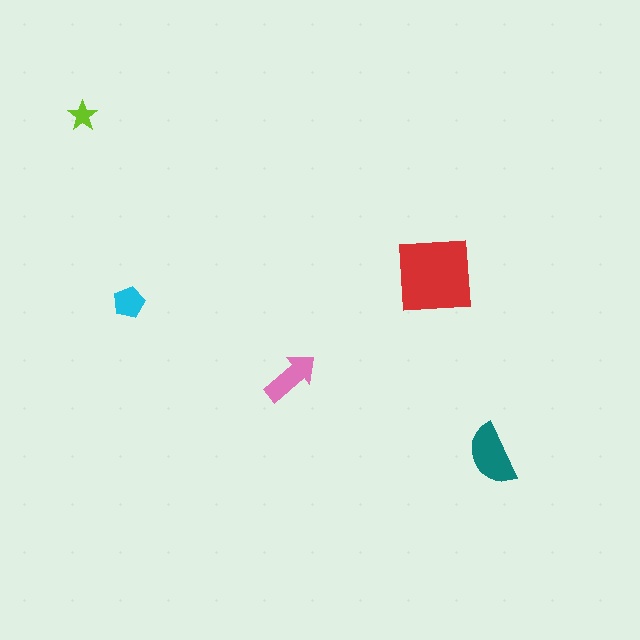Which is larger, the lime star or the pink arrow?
The pink arrow.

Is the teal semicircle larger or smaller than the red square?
Smaller.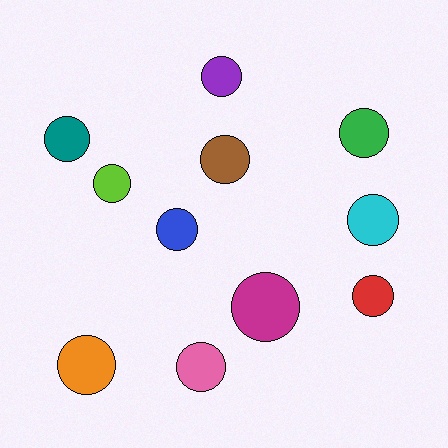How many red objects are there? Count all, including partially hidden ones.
There is 1 red object.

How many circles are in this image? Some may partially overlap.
There are 11 circles.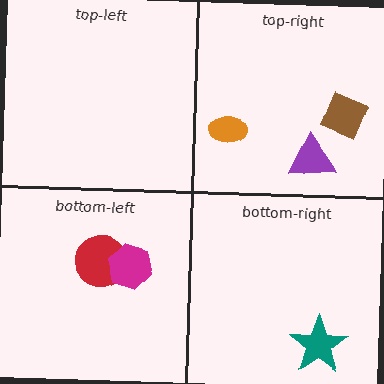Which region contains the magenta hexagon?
The bottom-left region.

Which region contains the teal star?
The bottom-right region.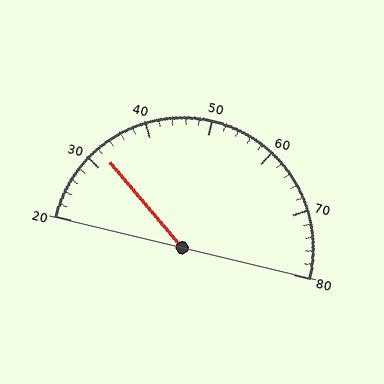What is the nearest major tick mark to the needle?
The nearest major tick mark is 30.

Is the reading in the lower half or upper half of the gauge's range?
The reading is in the lower half of the range (20 to 80).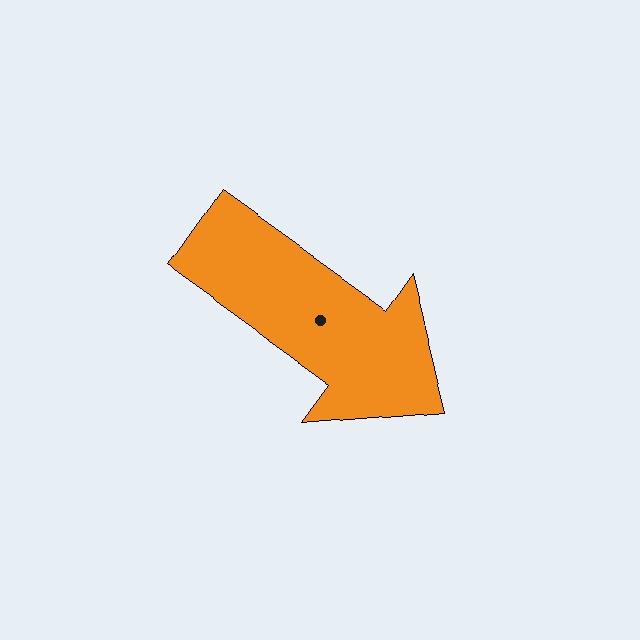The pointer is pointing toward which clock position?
Roughly 4 o'clock.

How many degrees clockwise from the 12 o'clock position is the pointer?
Approximately 126 degrees.